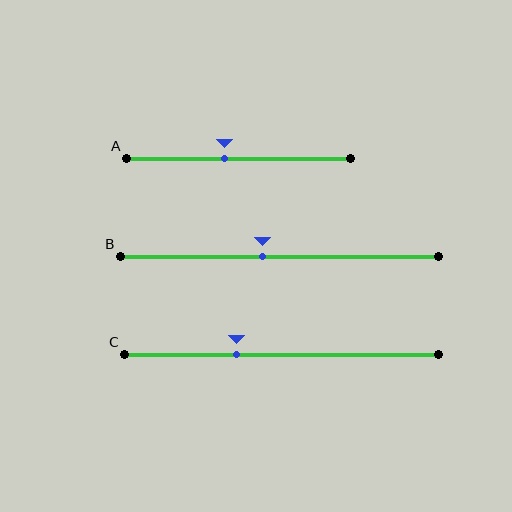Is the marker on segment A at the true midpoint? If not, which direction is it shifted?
No, the marker on segment A is shifted to the left by about 6% of the segment length.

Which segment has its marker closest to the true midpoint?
Segment B has its marker closest to the true midpoint.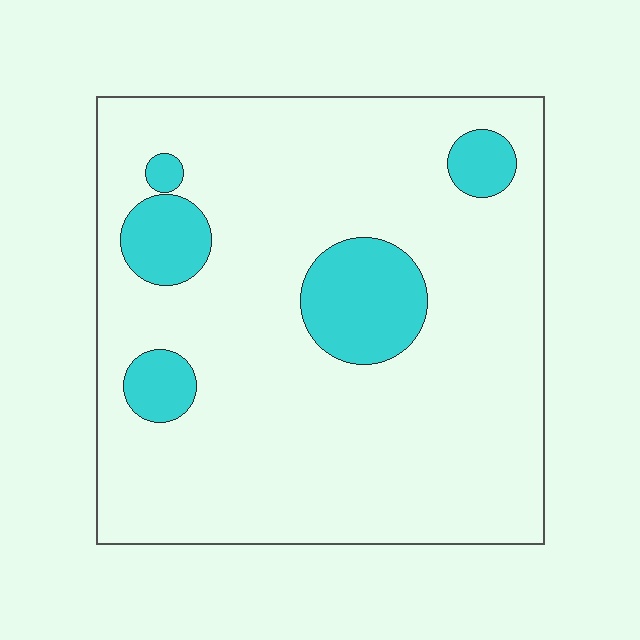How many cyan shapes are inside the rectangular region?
5.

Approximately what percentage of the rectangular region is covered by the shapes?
Approximately 15%.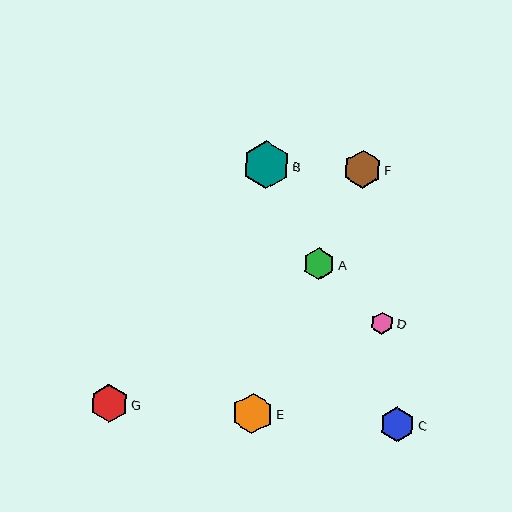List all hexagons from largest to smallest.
From largest to smallest: B, E, F, G, C, A, D.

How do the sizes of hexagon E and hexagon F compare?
Hexagon E and hexagon F are approximately the same size.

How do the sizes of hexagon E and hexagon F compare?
Hexagon E and hexagon F are approximately the same size.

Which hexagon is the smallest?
Hexagon D is the smallest with a size of approximately 22 pixels.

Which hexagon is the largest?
Hexagon B is the largest with a size of approximately 47 pixels.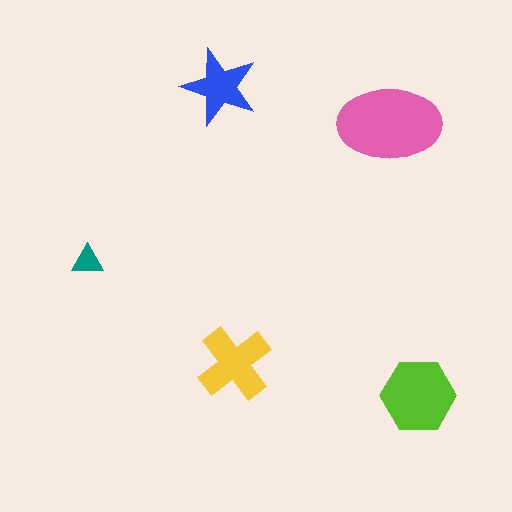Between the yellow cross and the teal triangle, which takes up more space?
The yellow cross.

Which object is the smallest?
The teal triangle.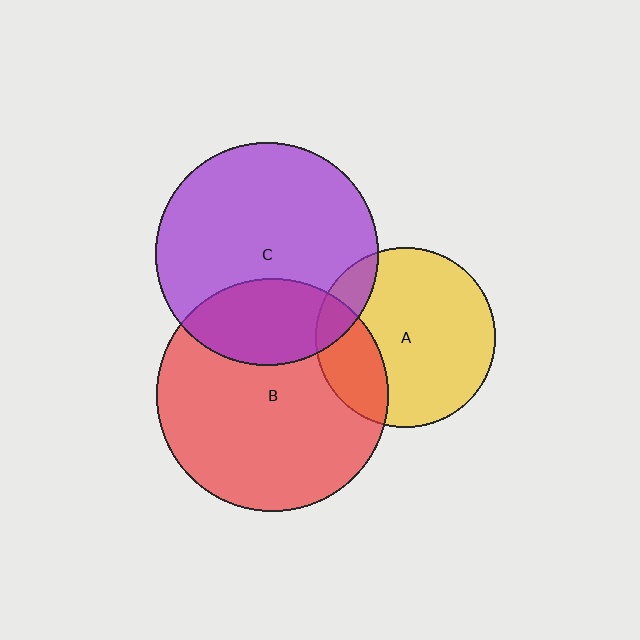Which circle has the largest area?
Circle B (red).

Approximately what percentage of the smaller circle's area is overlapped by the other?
Approximately 25%.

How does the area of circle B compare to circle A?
Approximately 1.7 times.